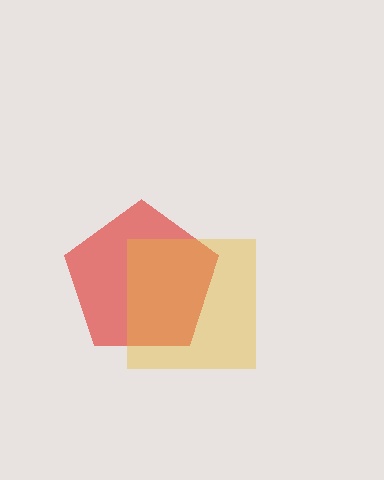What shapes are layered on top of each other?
The layered shapes are: a red pentagon, a yellow square.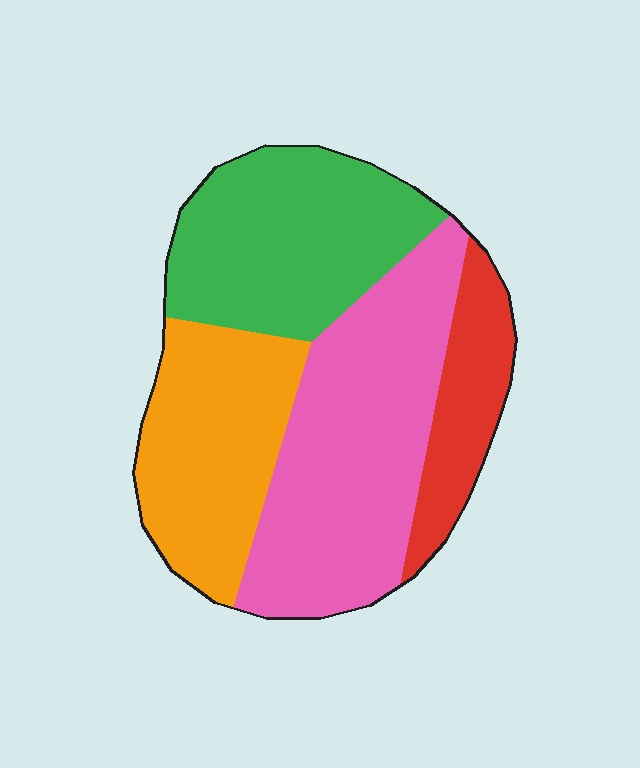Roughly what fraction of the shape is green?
Green takes up between a sixth and a third of the shape.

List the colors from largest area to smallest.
From largest to smallest: pink, green, orange, red.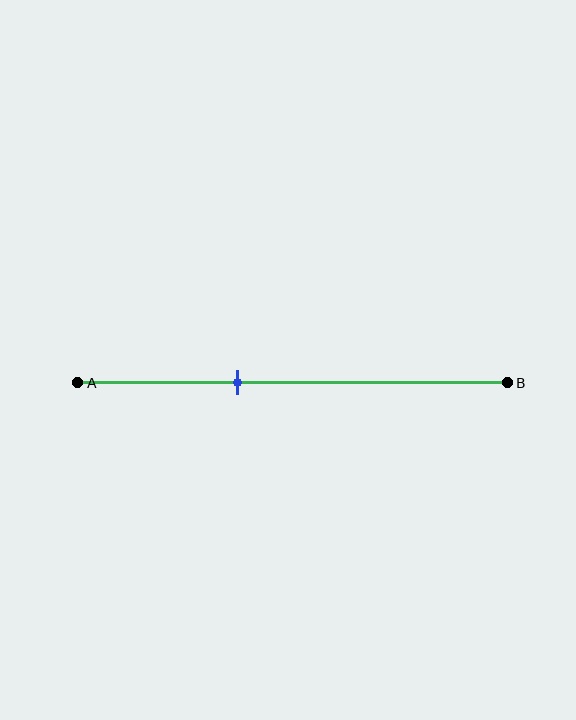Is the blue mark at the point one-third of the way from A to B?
No, the mark is at about 35% from A, not at the 33% one-third point.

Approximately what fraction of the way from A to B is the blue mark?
The blue mark is approximately 35% of the way from A to B.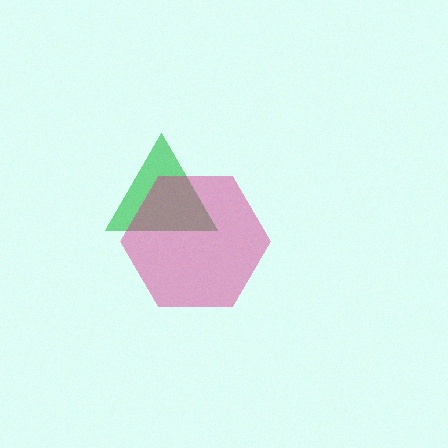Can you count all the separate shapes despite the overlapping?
Yes, there are 2 separate shapes.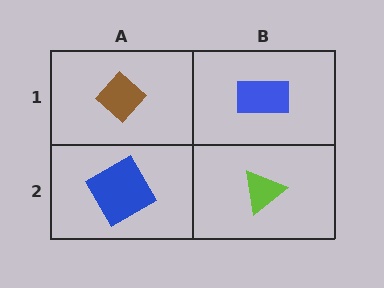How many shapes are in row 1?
2 shapes.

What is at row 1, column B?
A blue rectangle.